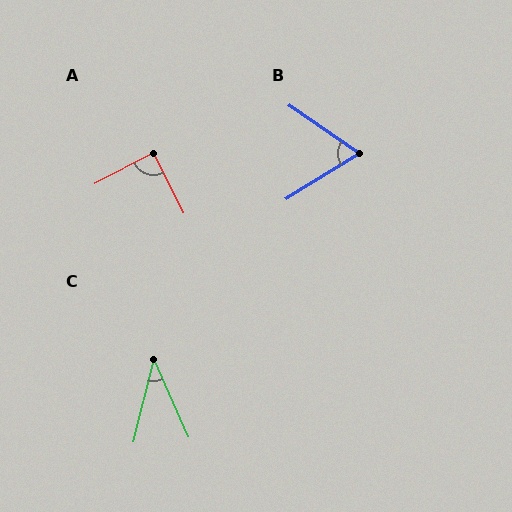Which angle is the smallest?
C, at approximately 38 degrees.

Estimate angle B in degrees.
Approximately 66 degrees.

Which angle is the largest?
A, at approximately 89 degrees.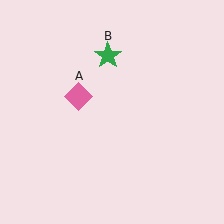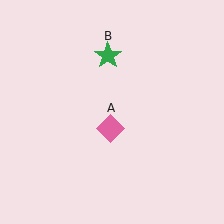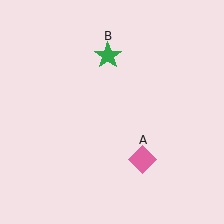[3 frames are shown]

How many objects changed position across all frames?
1 object changed position: pink diamond (object A).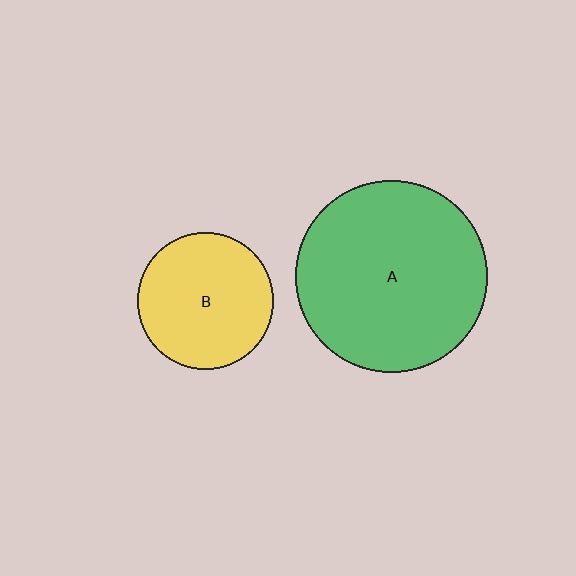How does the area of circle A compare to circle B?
Approximately 2.0 times.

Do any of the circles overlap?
No, none of the circles overlap.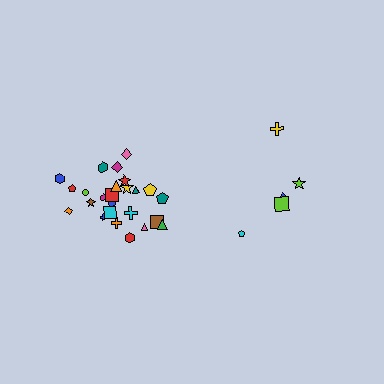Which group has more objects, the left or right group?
The left group.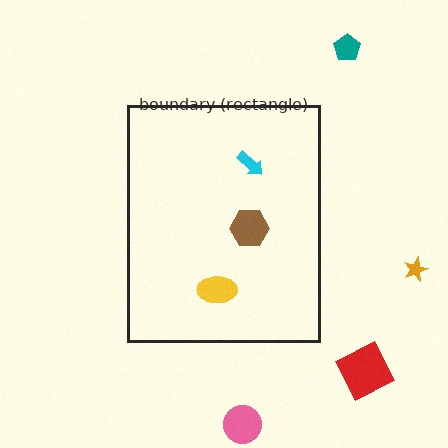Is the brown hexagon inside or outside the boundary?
Inside.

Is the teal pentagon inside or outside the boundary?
Outside.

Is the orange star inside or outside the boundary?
Outside.